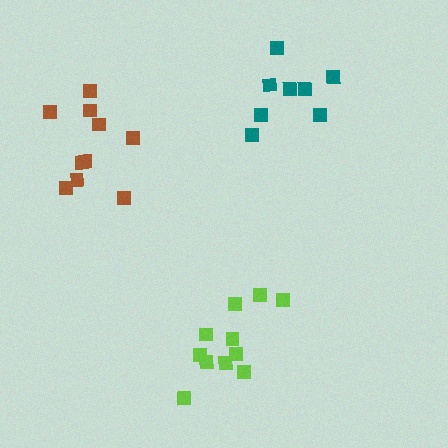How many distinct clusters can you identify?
There are 3 distinct clusters.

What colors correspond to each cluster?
The clusters are colored: teal, brown, lime.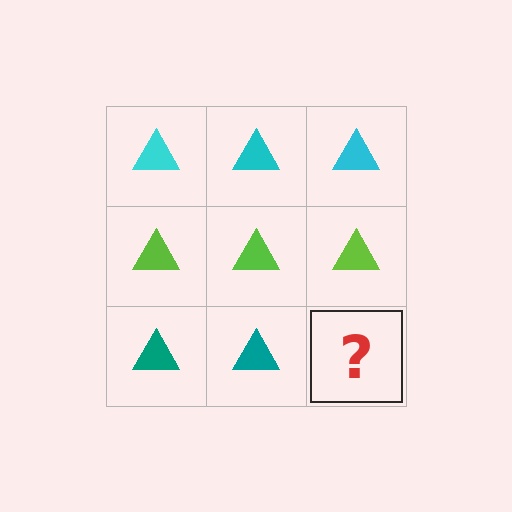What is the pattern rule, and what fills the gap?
The rule is that each row has a consistent color. The gap should be filled with a teal triangle.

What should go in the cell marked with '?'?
The missing cell should contain a teal triangle.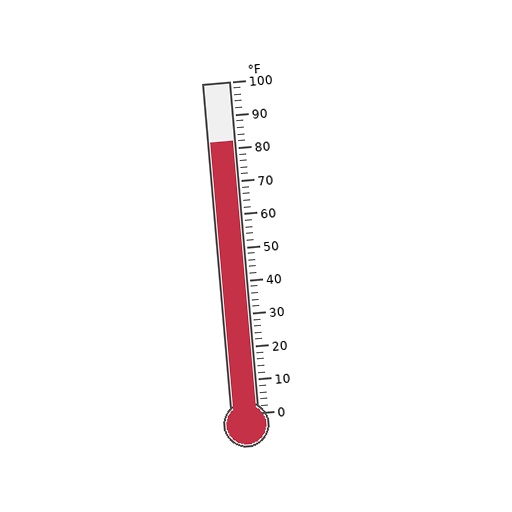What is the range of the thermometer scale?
The thermometer scale ranges from 0°F to 100°F.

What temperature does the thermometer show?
The thermometer shows approximately 82°F.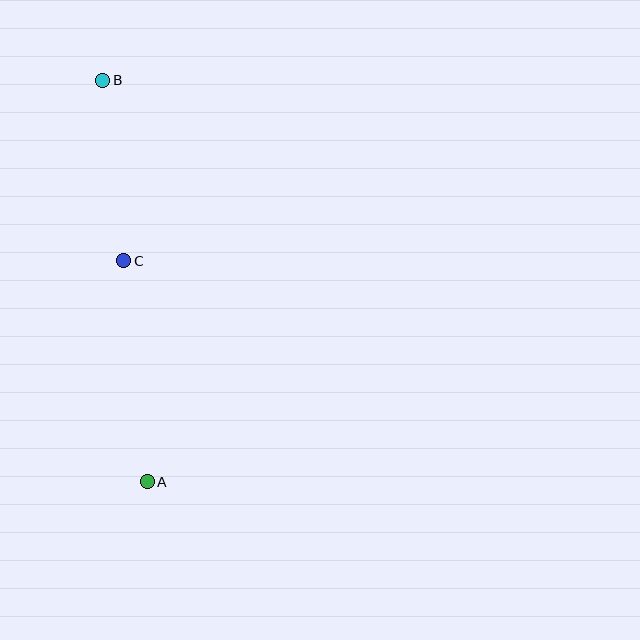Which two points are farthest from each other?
Points A and B are farthest from each other.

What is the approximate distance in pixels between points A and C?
The distance between A and C is approximately 222 pixels.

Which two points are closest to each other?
Points B and C are closest to each other.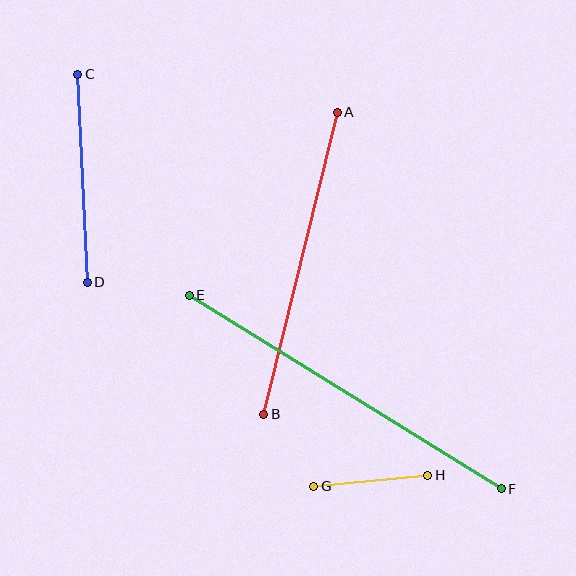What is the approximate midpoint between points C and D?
The midpoint is at approximately (82, 178) pixels.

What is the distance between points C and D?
The distance is approximately 209 pixels.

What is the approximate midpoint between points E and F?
The midpoint is at approximately (345, 392) pixels.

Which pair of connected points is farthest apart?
Points E and F are farthest apart.